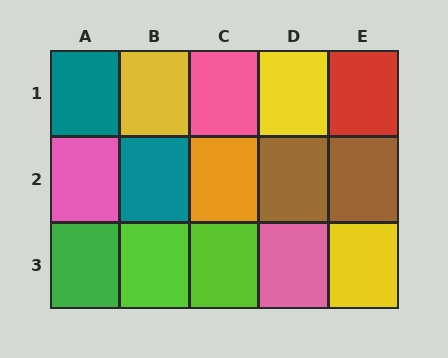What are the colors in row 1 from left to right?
Teal, yellow, pink, yellow, red.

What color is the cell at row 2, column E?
Brown.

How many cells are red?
1 cell is red.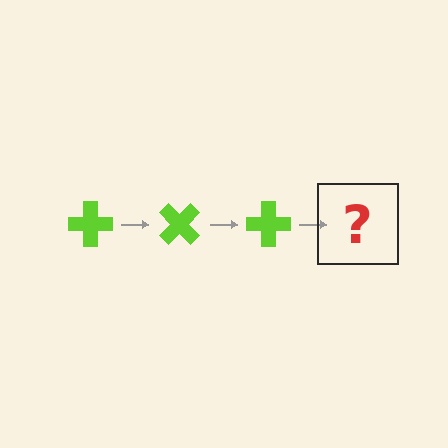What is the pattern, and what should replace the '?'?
The pattern is that the cross rotates 45 degrees each step. The '?' should be a lime cross rotated 135 degrees.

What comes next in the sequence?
The next element should be a lime cross rotated 135 degrees.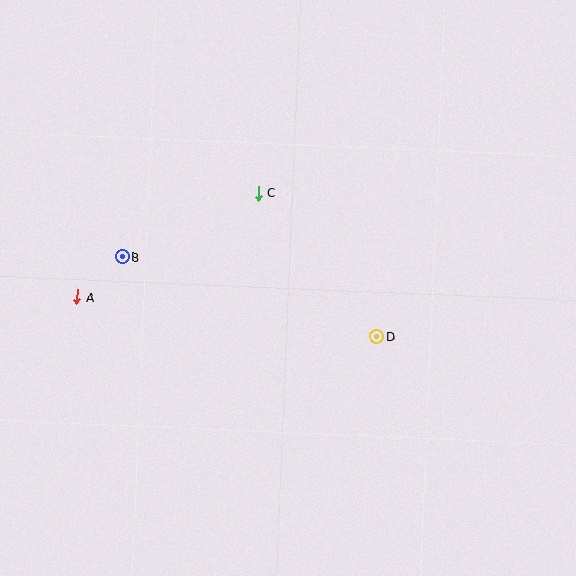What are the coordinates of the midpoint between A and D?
The midpoint between A and D is at (227, 317).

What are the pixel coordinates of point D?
Point D is at (377, 337).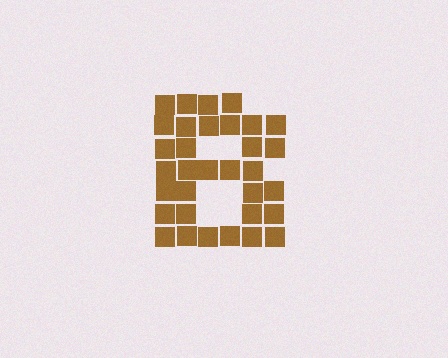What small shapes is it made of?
It is made of small squares.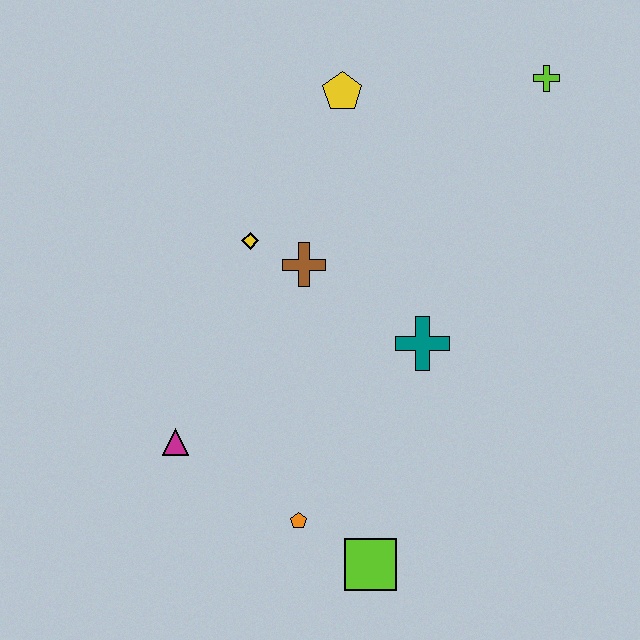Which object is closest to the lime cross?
The yellow pentagon is closest to the lime cross.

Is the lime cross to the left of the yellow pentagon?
No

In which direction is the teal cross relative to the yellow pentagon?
The teal cross is below the yellow pentagon.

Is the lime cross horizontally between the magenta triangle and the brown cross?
No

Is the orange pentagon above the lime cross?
No